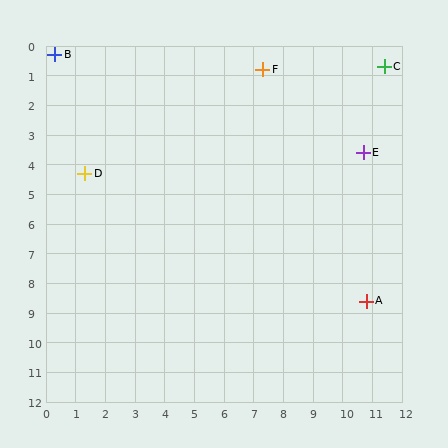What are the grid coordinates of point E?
Point E is at approximately (10.7, 3.6).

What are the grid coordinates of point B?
Point B is at approximately (0.3, 0.3).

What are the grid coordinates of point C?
Point C is at approximately (11.4, 0.7).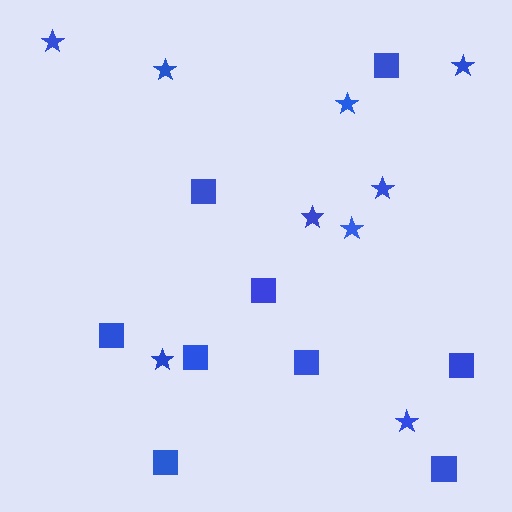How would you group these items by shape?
There are 2 groups: one group of stars (9) and one group of squares (9).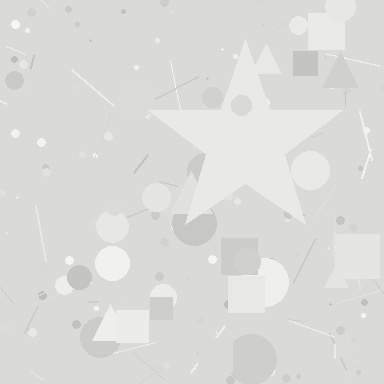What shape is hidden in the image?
A star is hidden in the image.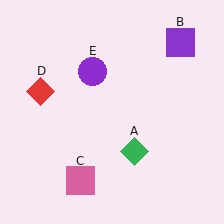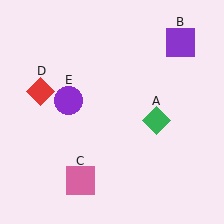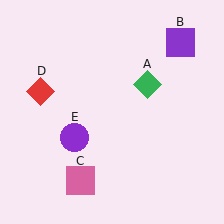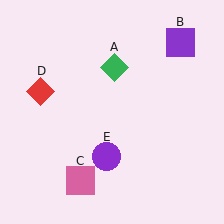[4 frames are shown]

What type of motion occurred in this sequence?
The green diamond (object A), purple circle (object E) rotated counterclockwise around the center of the scene.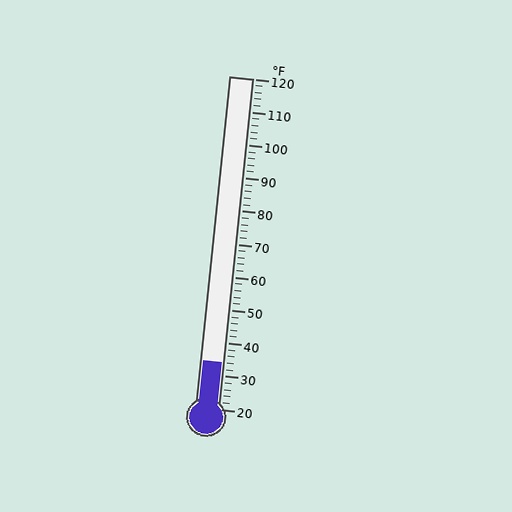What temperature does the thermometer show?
The thermometer shows approximately 34°F.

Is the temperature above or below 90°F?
The temperature is below 90°F.